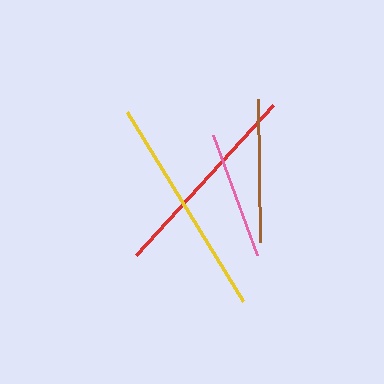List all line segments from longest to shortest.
From longest to shortest: yellow, red, brown, pink.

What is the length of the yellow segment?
The yellow segment is approximately 222 pixels long.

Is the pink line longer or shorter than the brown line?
The brown line is longer than the pink line.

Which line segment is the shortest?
The pink line is the shortest at approximately 128 pixels.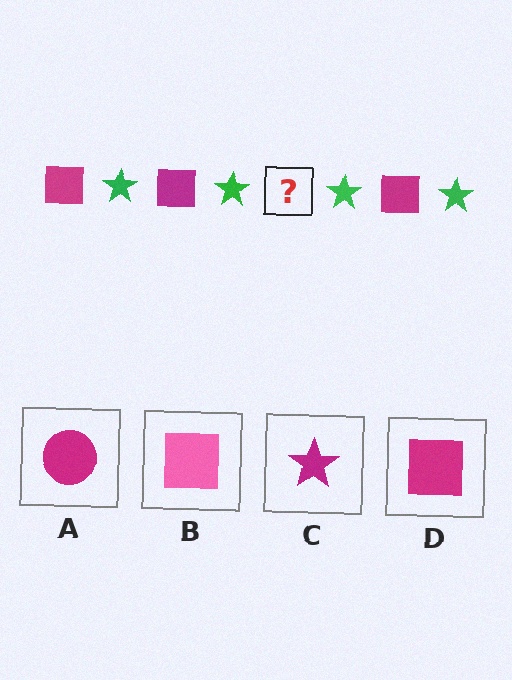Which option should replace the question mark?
Option D.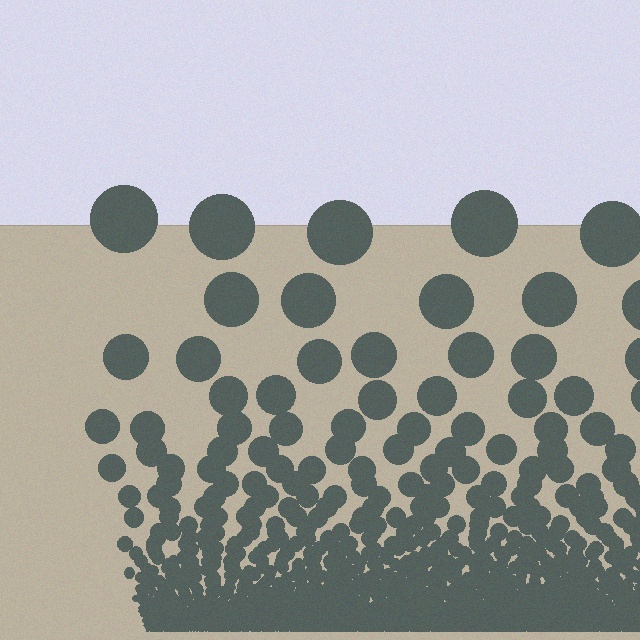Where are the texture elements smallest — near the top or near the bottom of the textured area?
Near the bottom.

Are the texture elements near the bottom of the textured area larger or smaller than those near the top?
Smaller. The gradient is inverted — elements near the bottom are smaller and denser.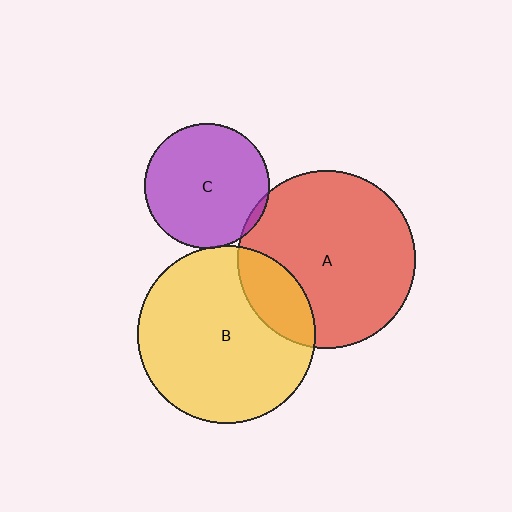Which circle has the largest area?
Circle A (red).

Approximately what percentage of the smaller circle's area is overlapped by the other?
Approximately 5%.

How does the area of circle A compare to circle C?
Approximately 2.0 times.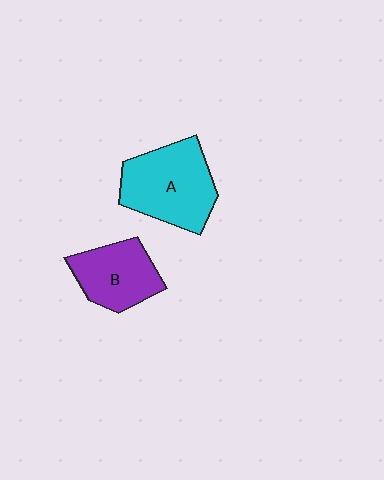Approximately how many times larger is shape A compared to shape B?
Approximately 1.4 times.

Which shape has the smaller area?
Shape B (purple).